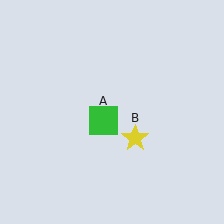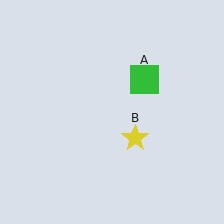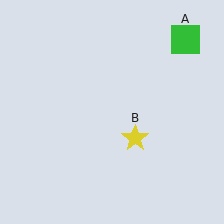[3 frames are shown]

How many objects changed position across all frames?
1 object changed position: green square (object A).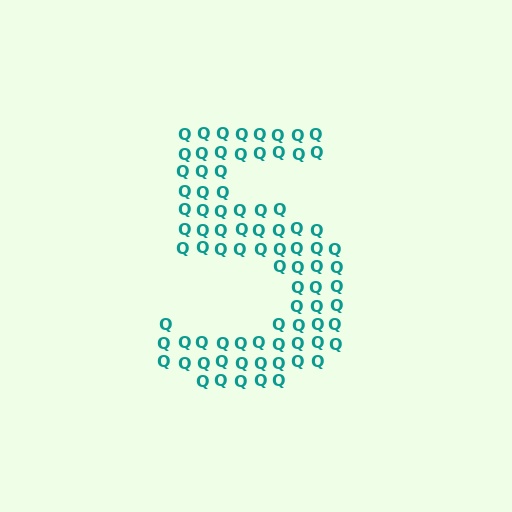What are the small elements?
The small elements are letter Q's.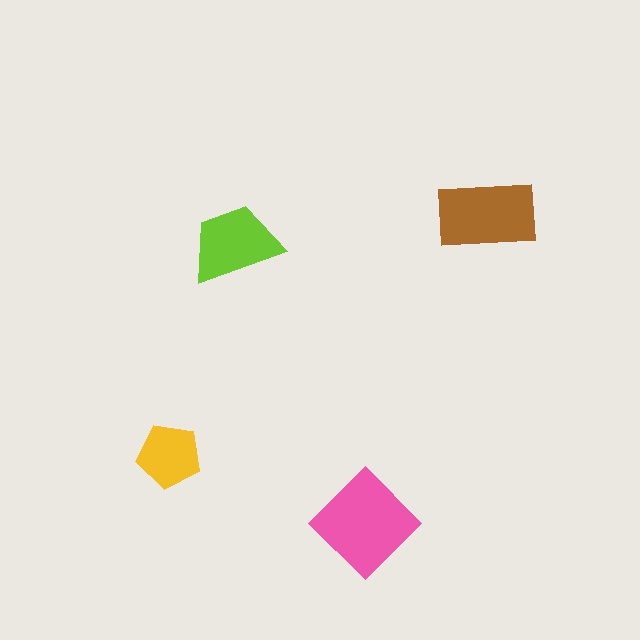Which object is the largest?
The pink diamond.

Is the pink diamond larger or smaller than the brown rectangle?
Larger.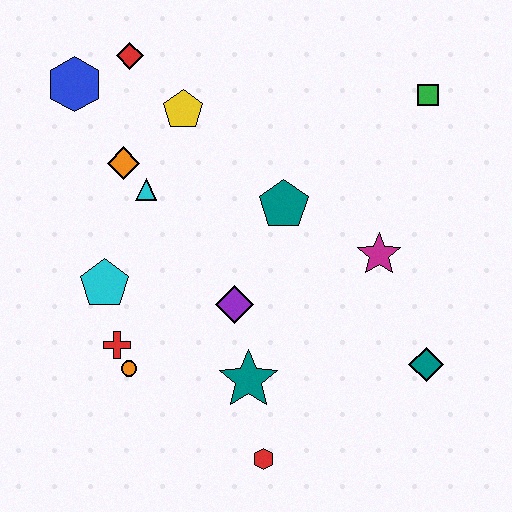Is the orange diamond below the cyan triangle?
No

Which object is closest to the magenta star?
The teal pentagon is closest to the magenta star.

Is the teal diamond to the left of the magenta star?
No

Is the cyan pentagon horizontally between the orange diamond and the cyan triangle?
No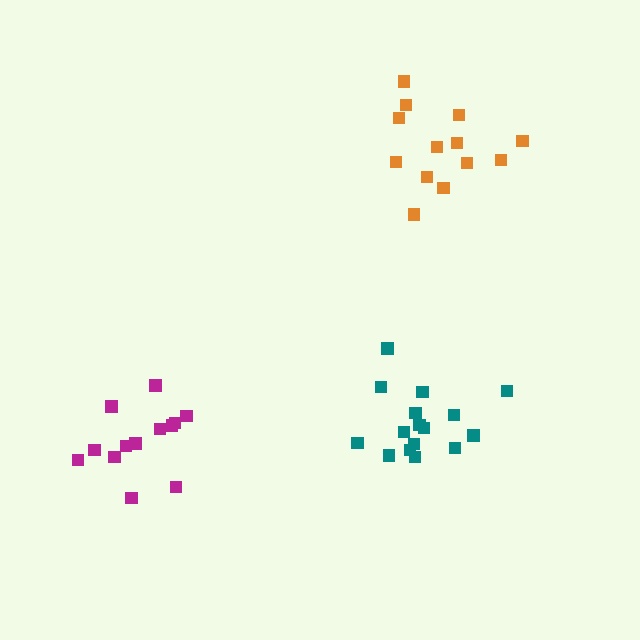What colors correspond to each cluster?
The clusters are colored: teal, orange, magenta.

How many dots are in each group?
Group 1: 16 dots, Group 2: 13 dots, Group 3: 13 dots (42 total).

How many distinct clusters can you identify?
There are 3 distinct clusters.